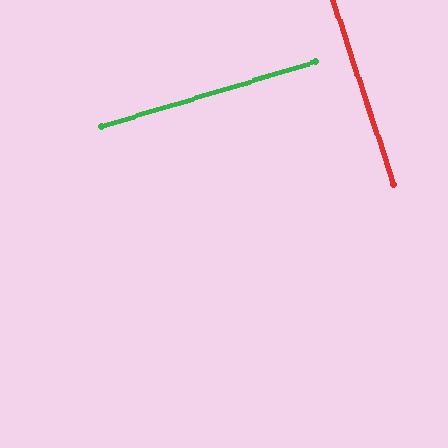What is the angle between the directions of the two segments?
Approximately 88 degrees.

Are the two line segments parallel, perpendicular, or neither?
Perpendicular — they meet at approximately 88°.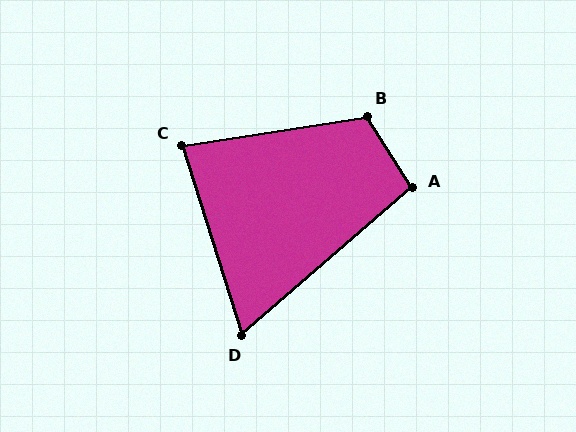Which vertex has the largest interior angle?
B, at approximately 113 degrees.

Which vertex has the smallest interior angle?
D, at approximately 67 degrees.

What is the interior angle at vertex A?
Approximately 99 degrees (obtuse).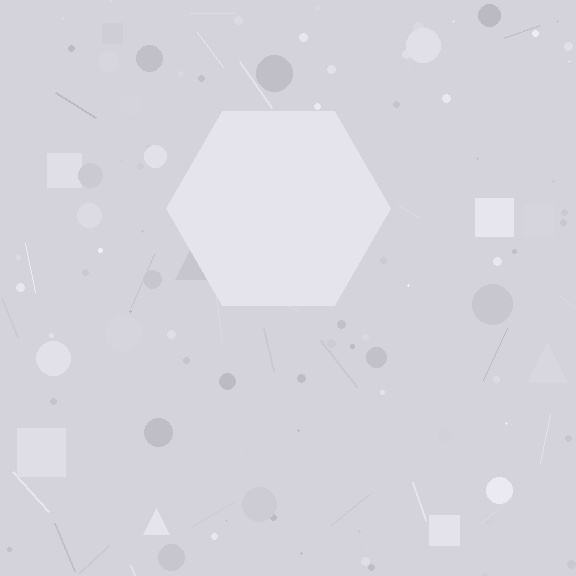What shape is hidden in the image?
A hexagon is hidden in the image.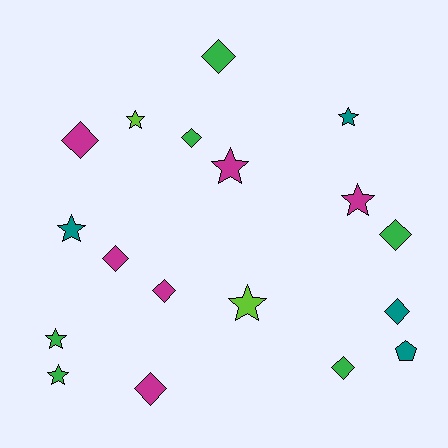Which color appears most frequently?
Magenta, with 6 objects.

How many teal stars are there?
There are 2 teal stars.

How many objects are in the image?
There are 18 objects.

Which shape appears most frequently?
Diamond, with 9 objects.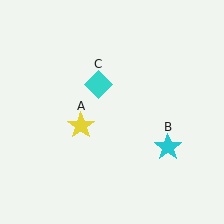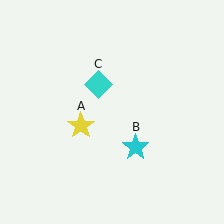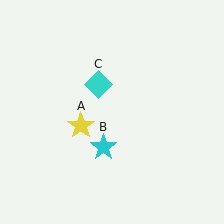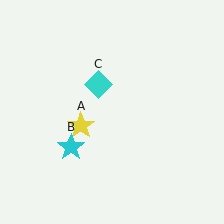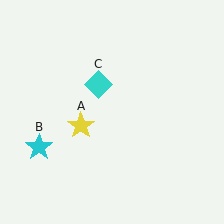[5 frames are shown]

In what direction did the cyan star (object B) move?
The cyan star (object B) moved left.